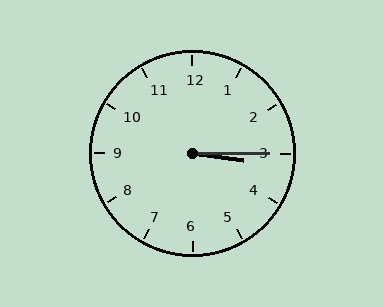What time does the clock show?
3:15.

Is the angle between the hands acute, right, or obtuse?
It is acute.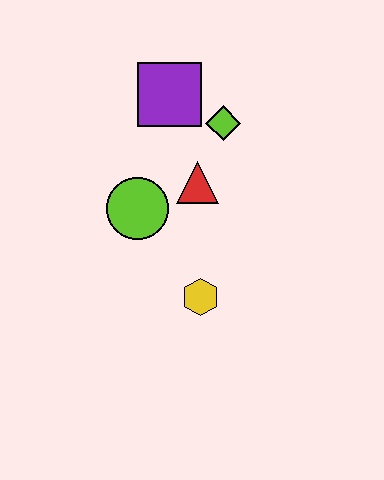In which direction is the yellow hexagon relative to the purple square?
The yellow hexagon is below the purple square.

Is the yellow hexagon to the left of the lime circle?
No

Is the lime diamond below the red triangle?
No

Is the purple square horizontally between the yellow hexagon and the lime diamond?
No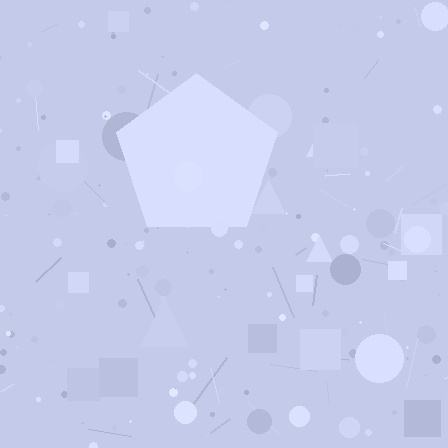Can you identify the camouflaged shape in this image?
The camouflaged shape is a pentagon.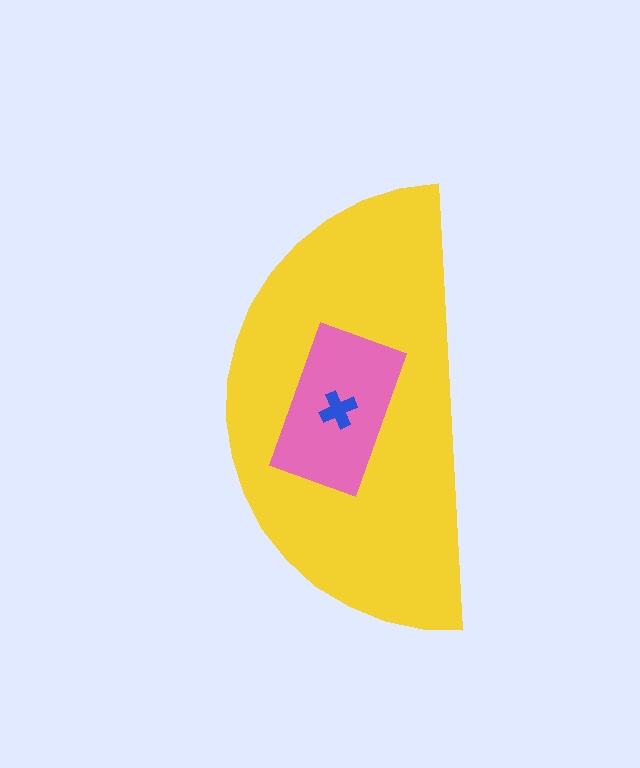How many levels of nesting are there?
3.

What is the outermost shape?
The yellow semicircle.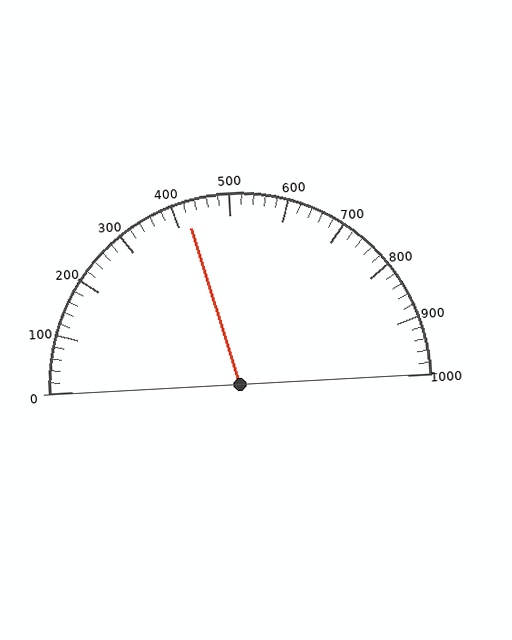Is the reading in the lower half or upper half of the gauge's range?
The reading is in the lower half of the range (0 to 1000).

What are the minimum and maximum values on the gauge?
The gauge ranges from 0 to 1000.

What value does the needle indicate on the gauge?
The needle indicates approximately 420.